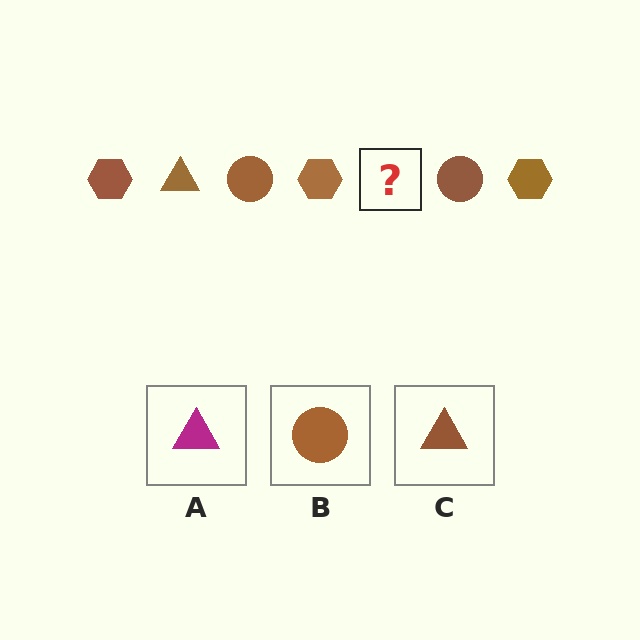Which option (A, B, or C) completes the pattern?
C.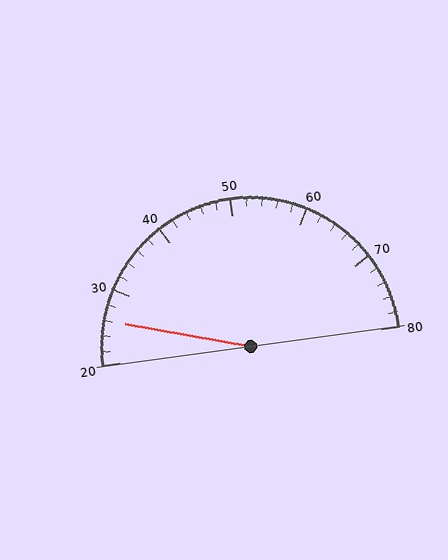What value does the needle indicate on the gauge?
The needle indicates approximately 26.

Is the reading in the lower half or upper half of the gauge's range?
The reading is in the lower half of the range (20 to 80).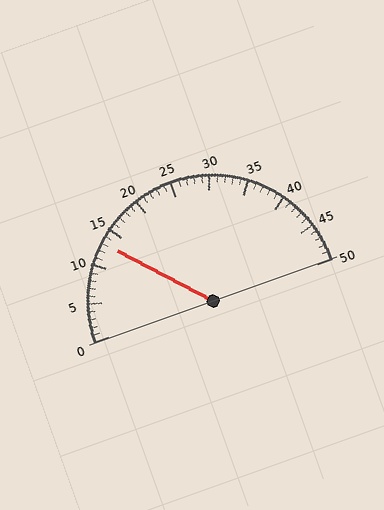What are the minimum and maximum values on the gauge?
The gauge ranges from 0 to 50.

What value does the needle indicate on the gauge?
The needle indicates approximately 13.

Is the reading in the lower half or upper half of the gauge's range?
The reading is in the lower half of the range (0 to 50).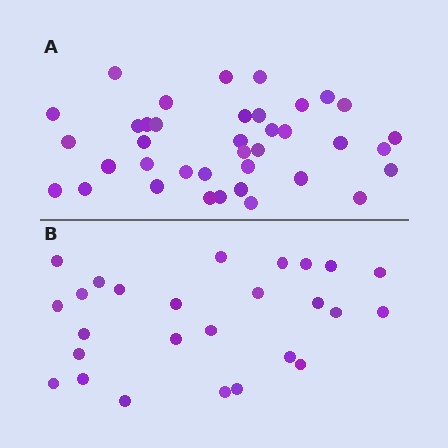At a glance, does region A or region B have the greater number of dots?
Region A (the top region) has more dots.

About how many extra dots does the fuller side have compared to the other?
Region A has roughly 12 or so more dots than region B.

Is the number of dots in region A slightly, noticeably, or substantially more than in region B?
Region A has substantially more. The ratio is roughly 1.5 to 1.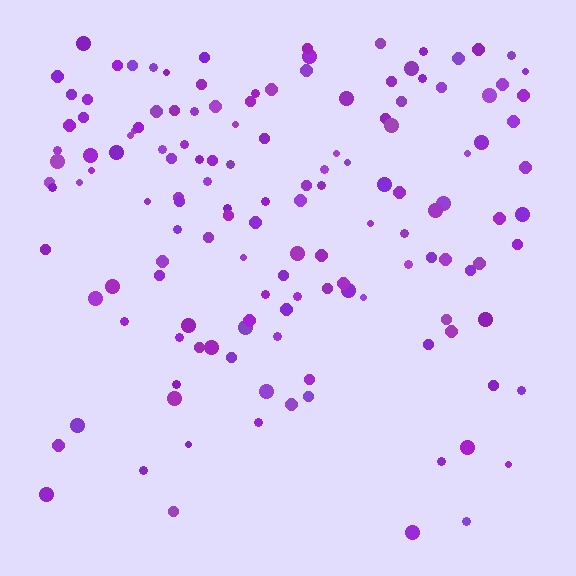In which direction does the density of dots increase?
From bottom to top, with the top side densest.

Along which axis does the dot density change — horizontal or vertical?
Vertical.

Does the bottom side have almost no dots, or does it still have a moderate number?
Still a moderate number, just noticeably fewer than the top.